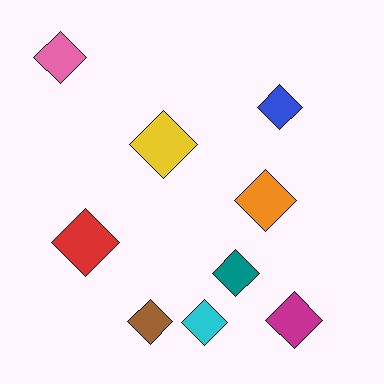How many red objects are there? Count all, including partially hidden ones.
There is 1 red object.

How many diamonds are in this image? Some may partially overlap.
There are 9 diamonds.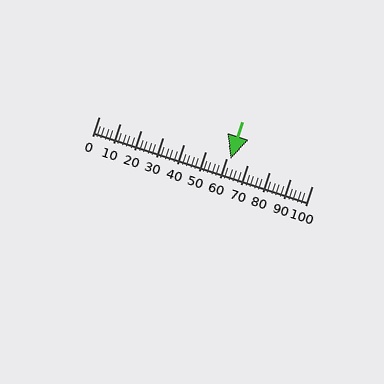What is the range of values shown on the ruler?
The ruler shows values from 0 to 100.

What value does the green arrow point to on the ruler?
The green arrow points to approximately 62.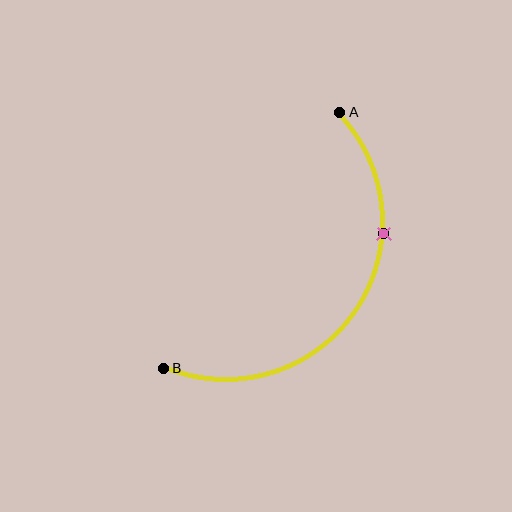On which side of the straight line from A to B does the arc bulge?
The arc bulges below and to the right of the straight line connecting A and B.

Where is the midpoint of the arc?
The arc midpoint is the point on the curve farthest from the straight line joining A and B. It sits below and to the right of that line.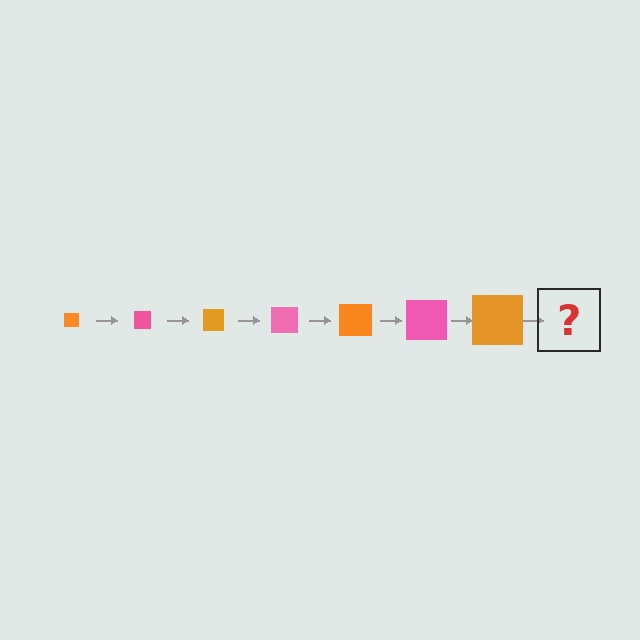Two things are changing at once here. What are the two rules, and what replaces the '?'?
The two rules are that the square grows larger each step and the color cycles through orange and pink. The '?' should be a pink square, larger than the previous one.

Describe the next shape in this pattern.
It should be a pink square, larger than the previous one.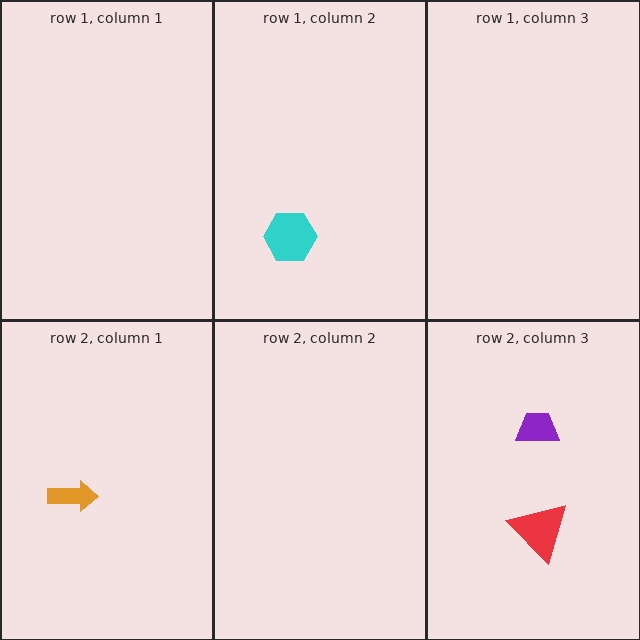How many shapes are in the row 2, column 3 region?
2.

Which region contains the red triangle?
The row 2, column 3 region.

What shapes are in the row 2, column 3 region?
The red triangle, the purple trapezoid.